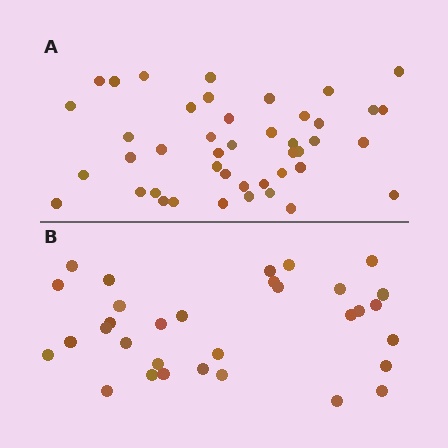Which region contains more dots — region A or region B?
Region A (the top region) has more dots.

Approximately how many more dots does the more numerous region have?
Region A has roughly 12 or so more dots than region B.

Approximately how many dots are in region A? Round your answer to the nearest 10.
About 40 dots. (The exact count is 44, which rounds to 40.)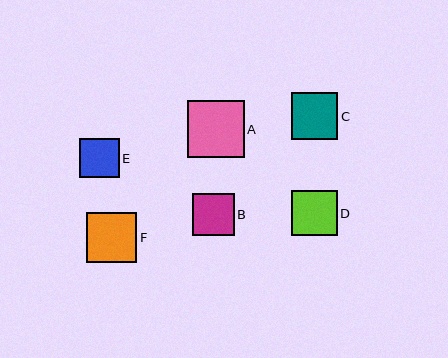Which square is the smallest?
Square E is the smallest with a size of approximately 39 pixels.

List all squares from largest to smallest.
From largest to smallest: A, F, C, D, B, E.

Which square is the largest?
Square A is the largest with a size of approximately 57 pixels.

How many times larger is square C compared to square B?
Square C is approximately 1.1 times the size of square B.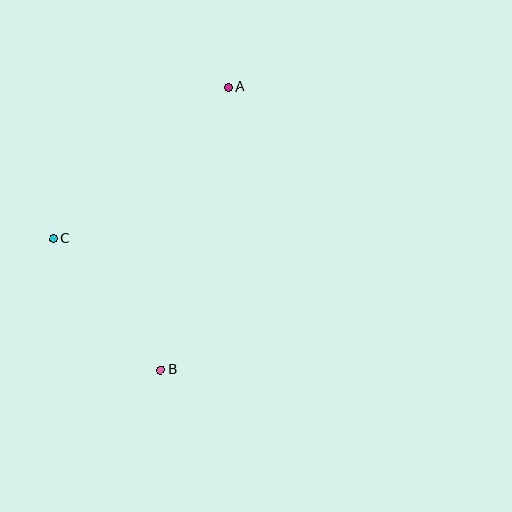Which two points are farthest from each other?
Points A and B are farthest from each other.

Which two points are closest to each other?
Points B and C are closest to each other.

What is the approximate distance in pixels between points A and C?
The distance between A and C is approximately 231 pixels.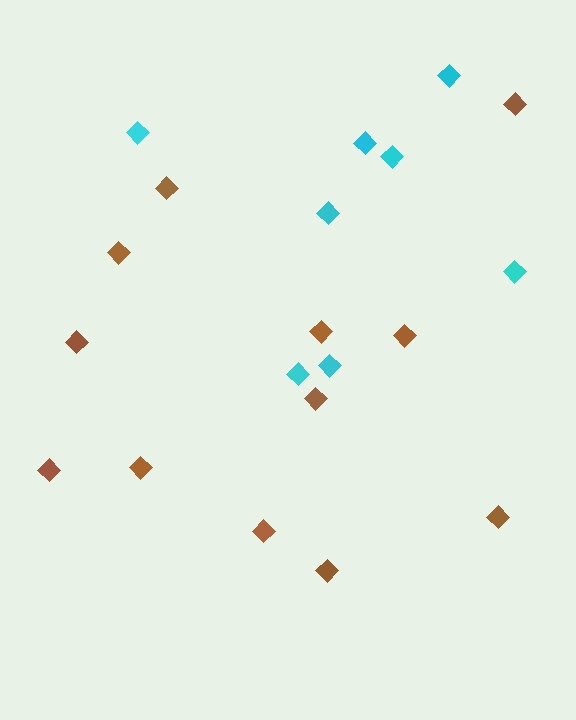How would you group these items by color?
There are 2 groups: one group of brown diamonds (12) and one group of cyan diamonds (8).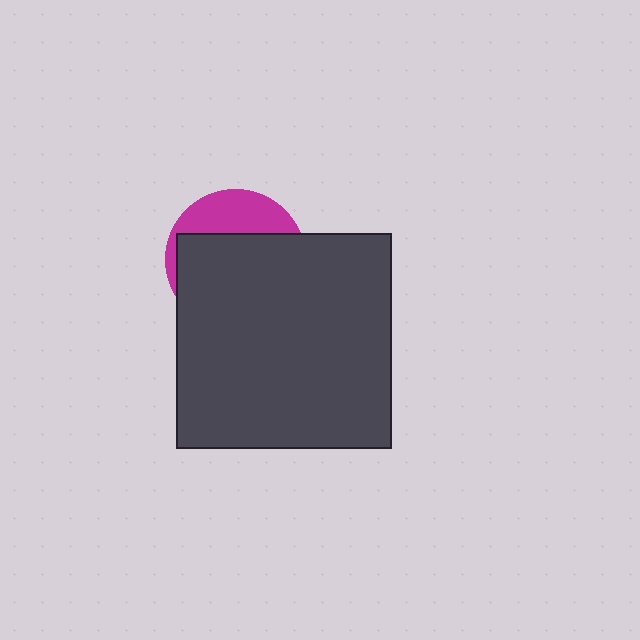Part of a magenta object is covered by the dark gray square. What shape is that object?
It is a circle.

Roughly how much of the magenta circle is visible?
A small part of it is visible (roughly 30%).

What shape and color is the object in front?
The object in front is a dark gray square.